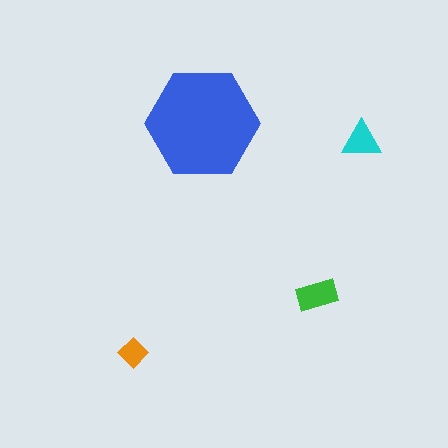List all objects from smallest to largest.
The orange diamond, the cyan triangle, the green rectangle, the blue hexagon.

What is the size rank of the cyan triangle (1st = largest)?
3rd.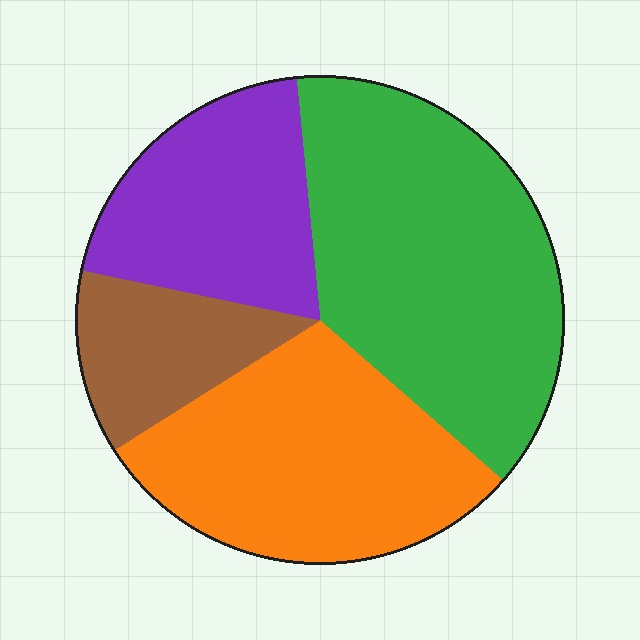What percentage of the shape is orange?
Orange takes up about one third (1/3) of the shape.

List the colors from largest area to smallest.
From largest to smallest: green, orange, purple, brown.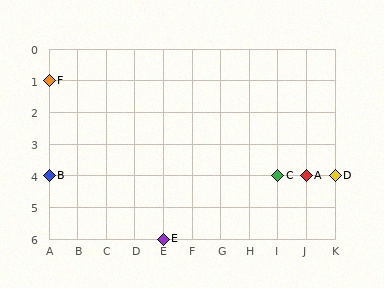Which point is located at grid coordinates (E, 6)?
Point E is at (E, 6).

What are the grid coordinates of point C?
Point C is at grid coordinates (I, 4).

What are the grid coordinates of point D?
Point D is at grid coordinates (K, 4).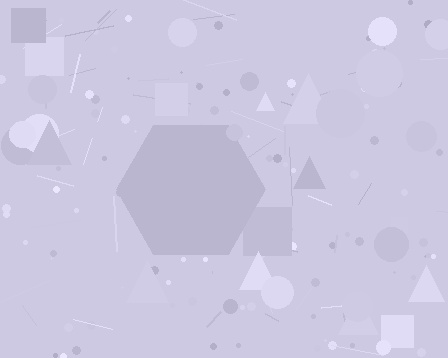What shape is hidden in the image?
A hexagon is hidden in the image.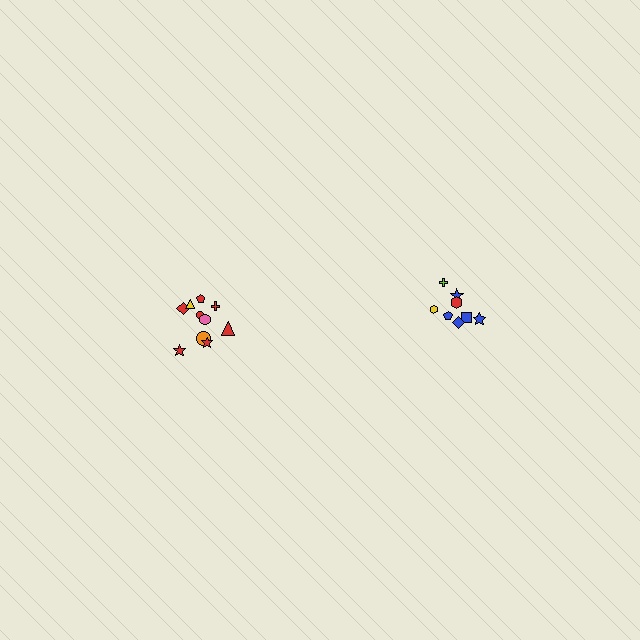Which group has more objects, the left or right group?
The left group.